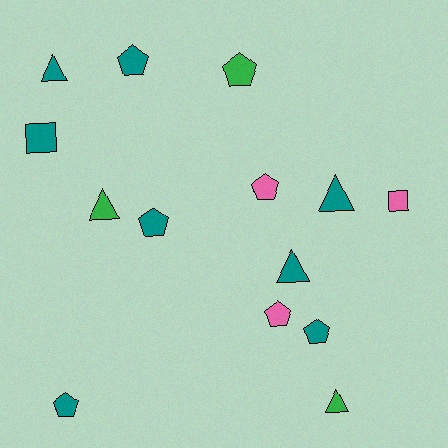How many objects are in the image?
There are 14 objects.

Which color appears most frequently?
Teal, with 8 objects.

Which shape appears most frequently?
Pentagon, with 7 objects.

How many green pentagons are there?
There is 1 green pentagon.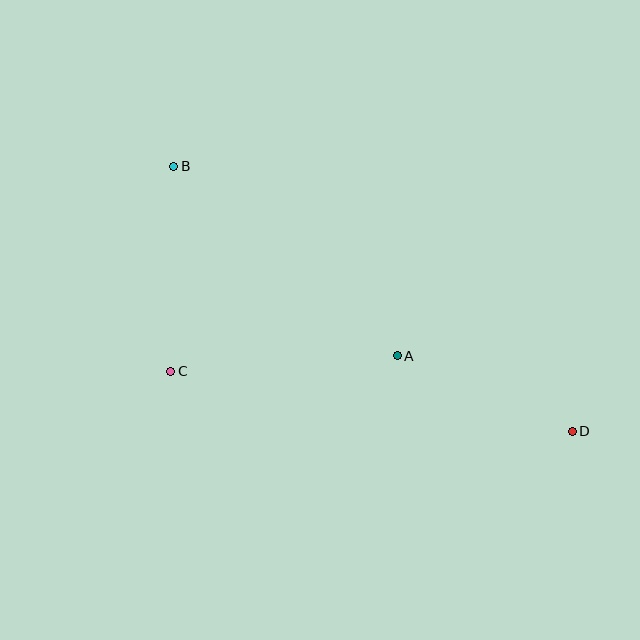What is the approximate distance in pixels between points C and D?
The distance between C and D is approximately 406 pixels.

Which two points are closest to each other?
Points A and D are closest to each other.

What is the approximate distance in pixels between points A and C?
The distance between A and C is approximately 227 pixels.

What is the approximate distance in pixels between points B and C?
The distance between B and C is approximately 205 pixels.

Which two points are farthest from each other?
Points B and D are farthest from each other.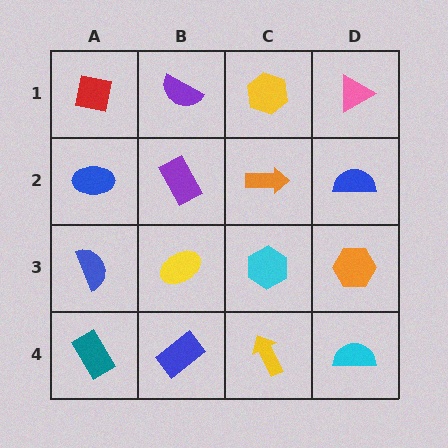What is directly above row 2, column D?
A pink triangle.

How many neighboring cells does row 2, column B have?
4.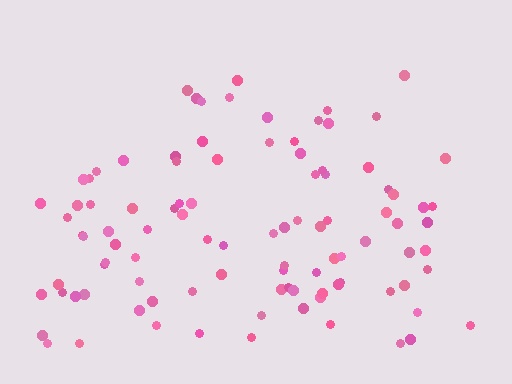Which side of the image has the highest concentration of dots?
The bottom.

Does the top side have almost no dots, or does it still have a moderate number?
Still a moderate number, just noticeably fewer than the bottom.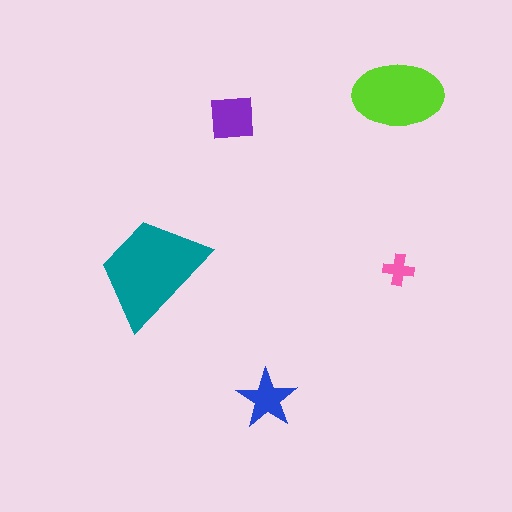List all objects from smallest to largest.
The pink cross, the blue star, the purple square, the lime ellipse, the teal trapezoid.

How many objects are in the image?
There are 5 objects in the image.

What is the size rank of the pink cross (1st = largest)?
5th.